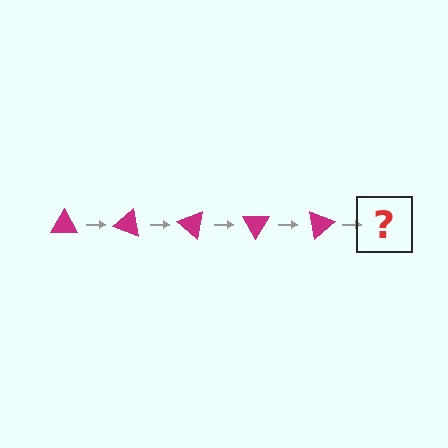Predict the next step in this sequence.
The next step is a magenta triangle rotated 100 degrees.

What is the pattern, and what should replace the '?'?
The pattern is that the triangle rotates 20 degrees each step. The '?' should be a magenta triangle rotated 100 degrees.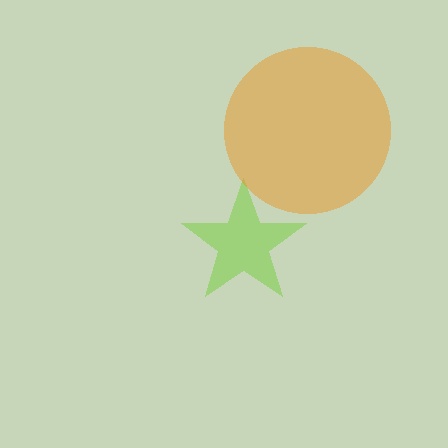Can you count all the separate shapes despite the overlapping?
Yes, there are 2 separate shapes.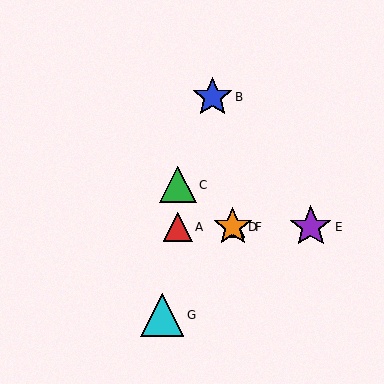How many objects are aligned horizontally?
4 objects (A, D, E, F) are aligned horizontally.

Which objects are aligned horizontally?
Objects A, D, E, F are aligned horizontally.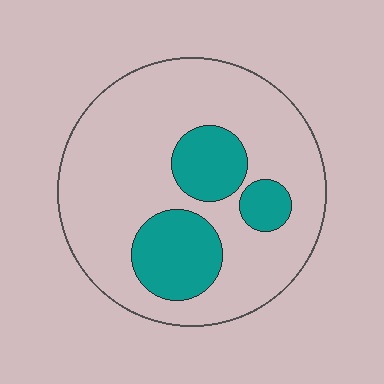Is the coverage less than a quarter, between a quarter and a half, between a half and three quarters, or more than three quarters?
Less than a quarter.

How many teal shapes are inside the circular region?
3.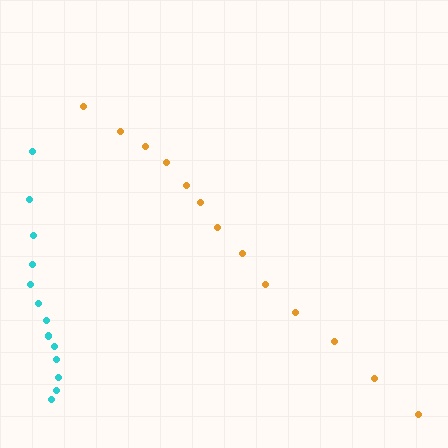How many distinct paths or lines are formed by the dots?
There are 2 distinct paths.